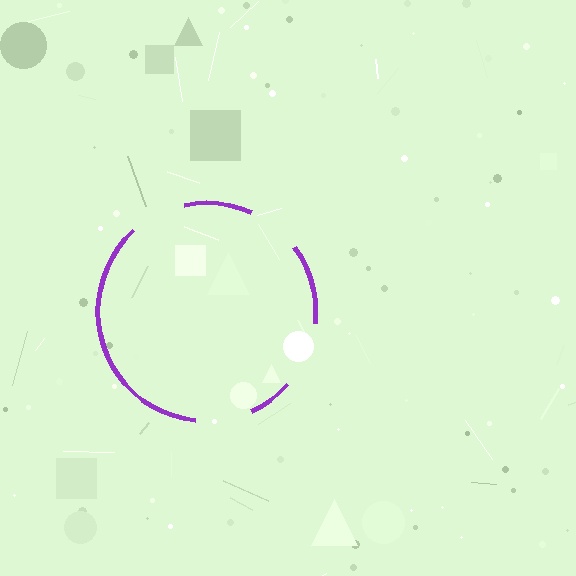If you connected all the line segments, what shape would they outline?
They would outline a circle.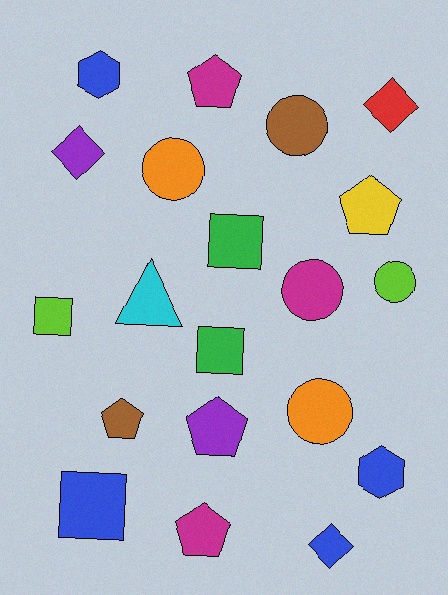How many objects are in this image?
There are 20 objects.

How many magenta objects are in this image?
There are 3 magenta objects.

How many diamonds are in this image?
There are 3 diamonds.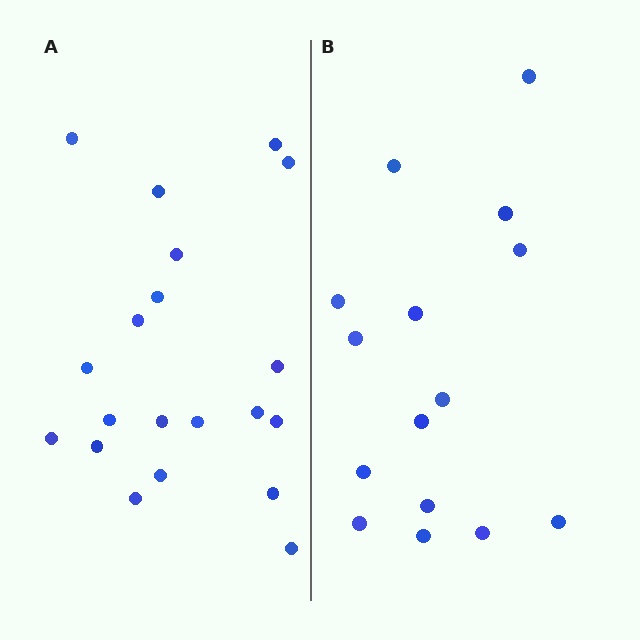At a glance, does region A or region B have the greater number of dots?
Region A (the left region) has more dots.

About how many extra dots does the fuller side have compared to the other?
Region A has about 5 more dots than region B.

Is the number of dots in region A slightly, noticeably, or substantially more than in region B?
Region A has noticeably more, but not dramatically so. The ratio is roughly 1.3 to 1.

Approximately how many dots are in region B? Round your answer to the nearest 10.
About 20 dots. (The exact count is 15, which rounds to 20.)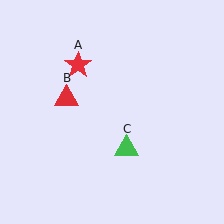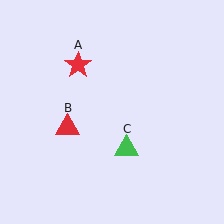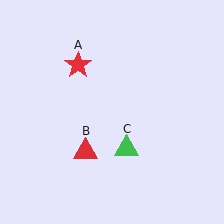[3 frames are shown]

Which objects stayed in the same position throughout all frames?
Red star (object A) and green triangle (object C) remained stationary.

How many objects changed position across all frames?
1 object changed position: red triangle (object B).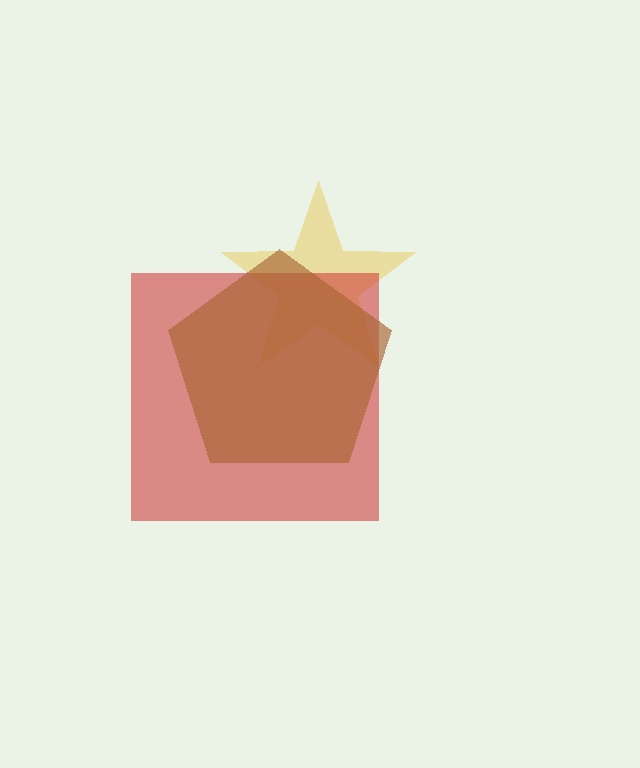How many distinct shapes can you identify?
There are 3 distinct shapes: a yellow star, a red square, a brown pentagon.